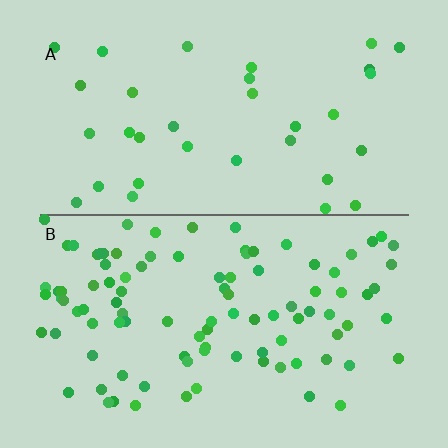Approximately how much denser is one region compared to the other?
Approximately 2.9× — region B over region A.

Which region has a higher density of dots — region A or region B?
B (the bottom).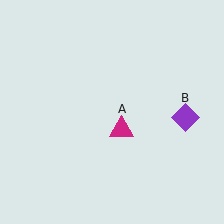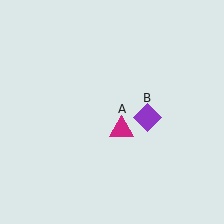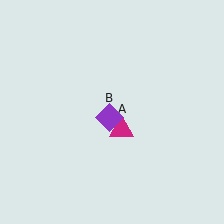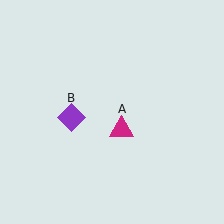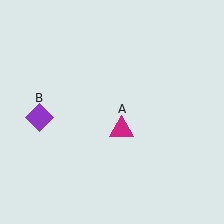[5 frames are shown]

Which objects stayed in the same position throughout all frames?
Magenta triangle (object A) remained stationary.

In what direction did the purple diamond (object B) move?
The purple diamond (object B) moved left.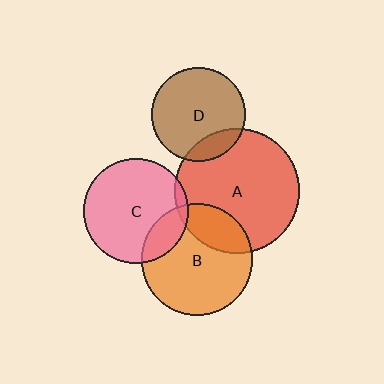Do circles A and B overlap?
Yes.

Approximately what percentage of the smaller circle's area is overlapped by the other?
Approximately 25%.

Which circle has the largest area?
Circle A (red).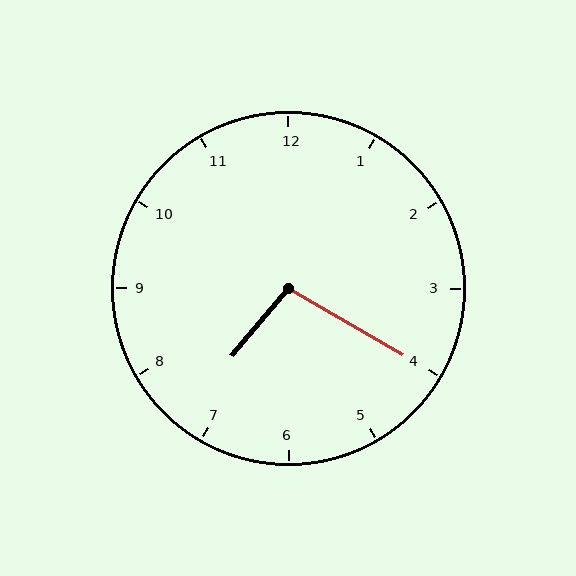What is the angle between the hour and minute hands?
Approximately 100 degrees.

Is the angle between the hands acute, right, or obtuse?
It is obtuse.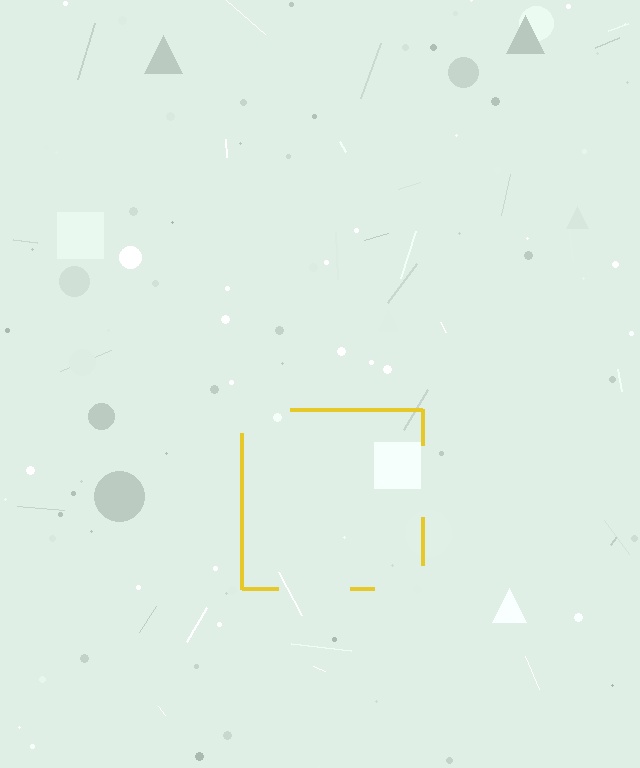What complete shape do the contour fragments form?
The contour fragments form a square.